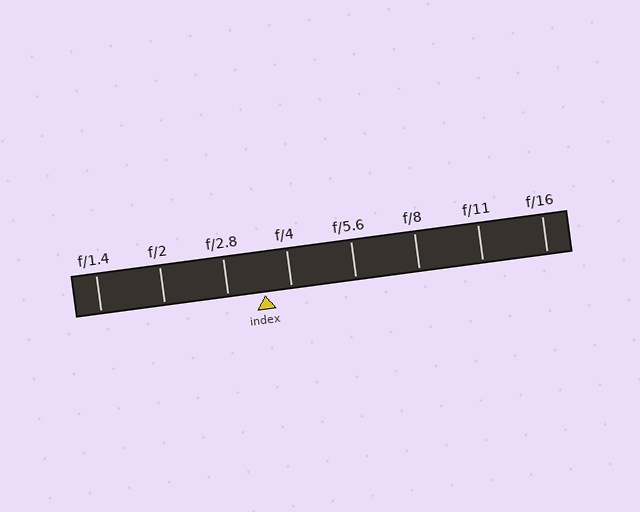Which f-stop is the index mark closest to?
The index mark is closest to f/4.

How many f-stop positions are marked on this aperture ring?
There are 8 f-stop positions marked.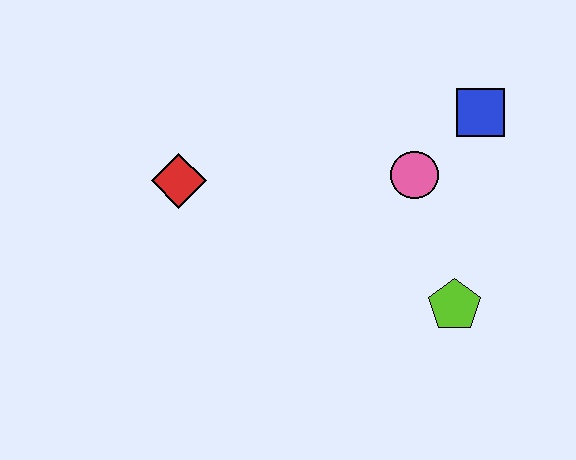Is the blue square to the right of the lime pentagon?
Yes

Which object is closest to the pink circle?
The blue square is closest to the pink circle.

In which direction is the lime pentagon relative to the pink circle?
The lime pentagon is below the pink circle.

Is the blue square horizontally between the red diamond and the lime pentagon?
No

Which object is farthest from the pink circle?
The red diamond is farthest from the pink circle.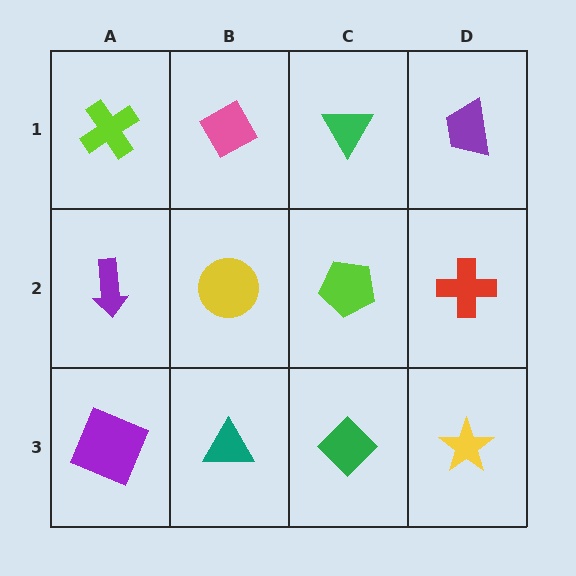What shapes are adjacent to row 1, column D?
A red cross (row 2, column D), a green triangle (row 1, column C).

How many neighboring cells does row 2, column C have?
4.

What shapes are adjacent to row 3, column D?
A red cross (row 2, column D), a green diamond (row 3, column C).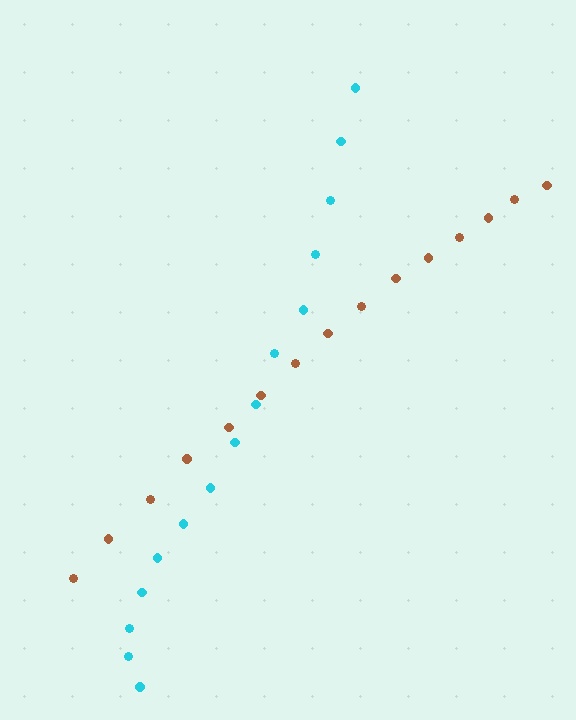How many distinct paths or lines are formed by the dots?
There are 2 distinct paths.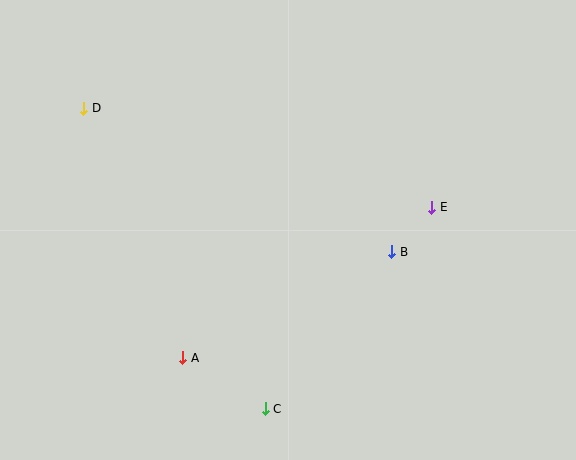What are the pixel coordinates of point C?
Point C is at (265, 409).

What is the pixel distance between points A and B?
The distance between A and B is 234 pixels.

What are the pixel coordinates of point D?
Point D is at (84, 108).